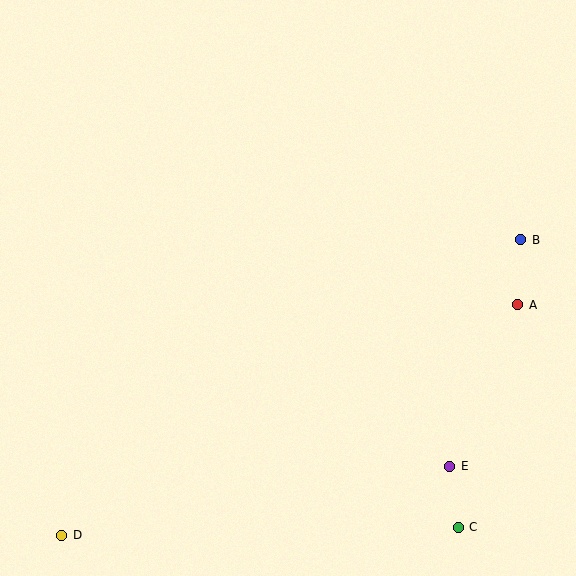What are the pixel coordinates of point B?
Point B is at (521, 240).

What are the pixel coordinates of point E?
Point E is at (450, 466).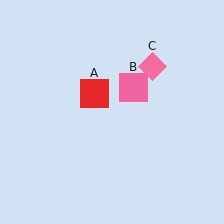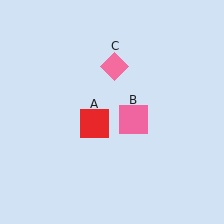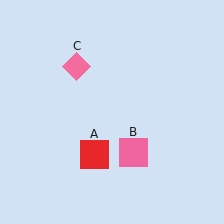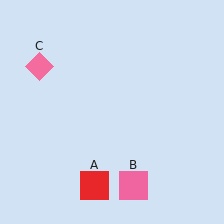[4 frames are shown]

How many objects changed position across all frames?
3 objects changed position: red square (object A), pink square (object B), pink diamond (object C).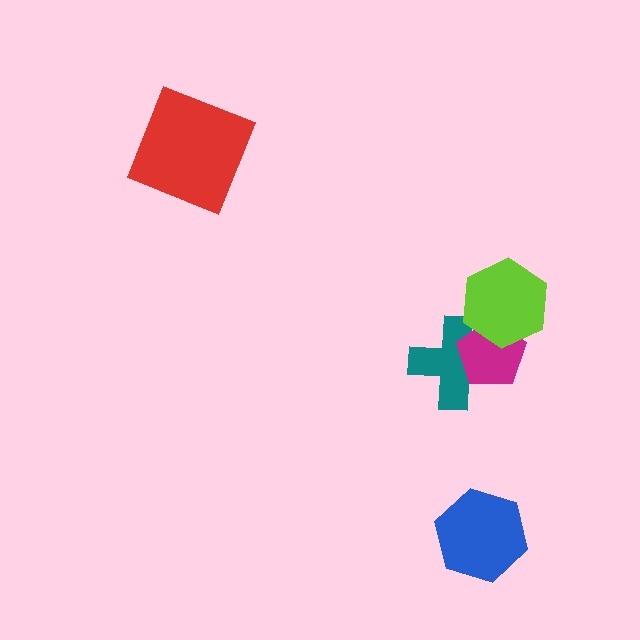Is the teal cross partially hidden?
Yes, it is partially covered by another shape.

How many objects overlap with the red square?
0 objects overlap with the red square.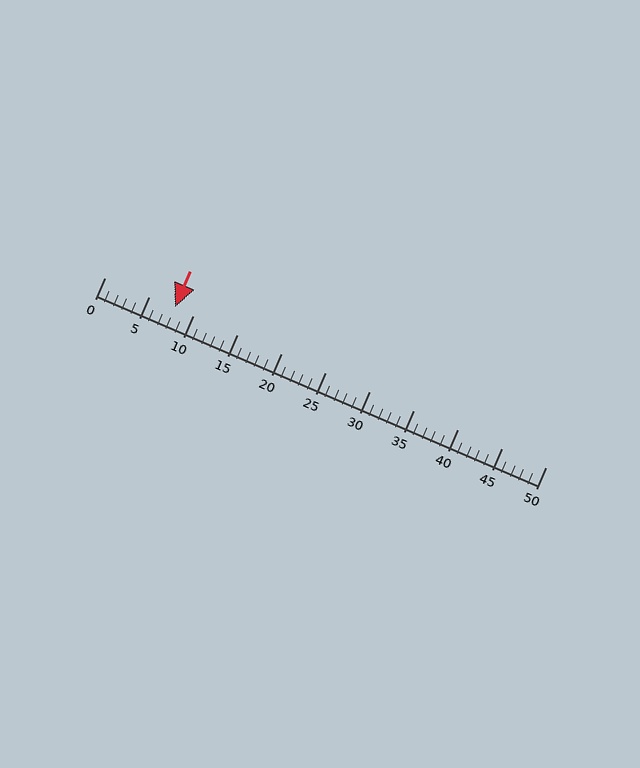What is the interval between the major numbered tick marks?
The major tick marks are spaced 5 units apart.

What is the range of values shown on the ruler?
The ruler shows values from 0 to 50.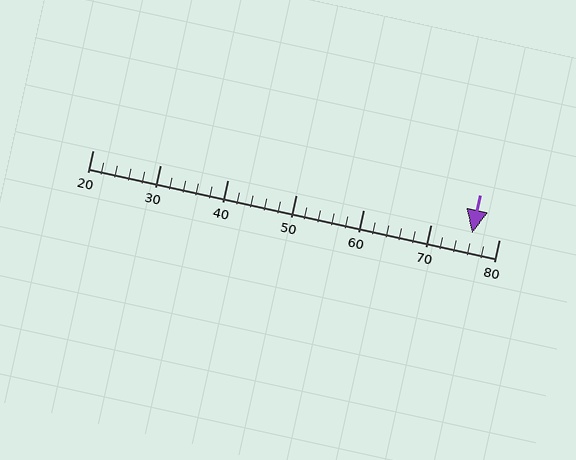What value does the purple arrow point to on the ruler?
The purple arrow points to approximately 76.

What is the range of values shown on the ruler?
The ruler shows values from 20 to 80.